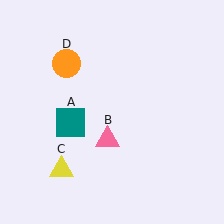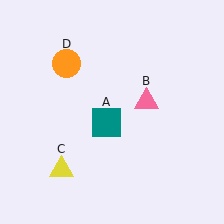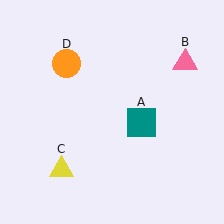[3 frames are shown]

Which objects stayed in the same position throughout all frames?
Yellow triangle (object C) and orange circle (object D) remained stationary.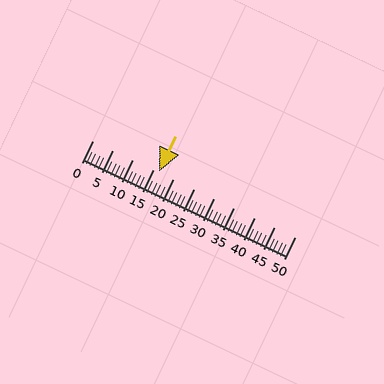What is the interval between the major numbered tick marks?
The major tick marks are spaced 5 units apart.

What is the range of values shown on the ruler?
The ruler shows values from 0 to 50.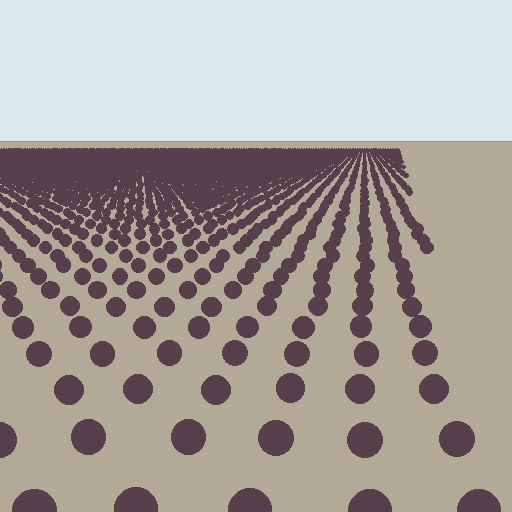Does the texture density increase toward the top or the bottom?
Density increases toward the top.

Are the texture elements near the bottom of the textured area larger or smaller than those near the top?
Larger. Near the bottom, elements are closer to the viewer and appear at a bigger on-screen size.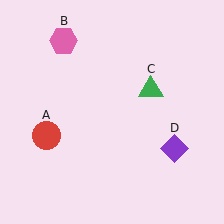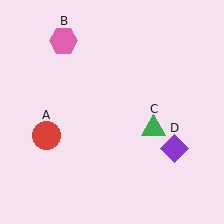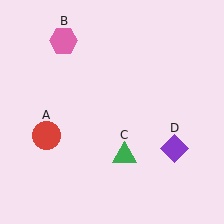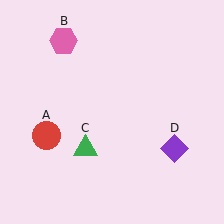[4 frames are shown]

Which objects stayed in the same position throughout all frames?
Red circle (object A) and pink hexagon (object B) and purple diamond (object D) remained stationary.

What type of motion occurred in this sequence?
The green triangle (object C) rotated clockwise around the center of the scene.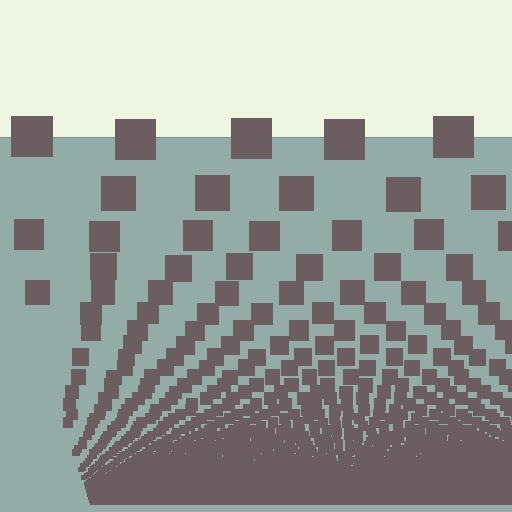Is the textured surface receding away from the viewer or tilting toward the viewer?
The surface appears to tilt toward the viewer. Texture elements get larger and sparser toward the top.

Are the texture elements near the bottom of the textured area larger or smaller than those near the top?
Smaller. The gradient is inverted — elements near the bottom are smaller and denser.